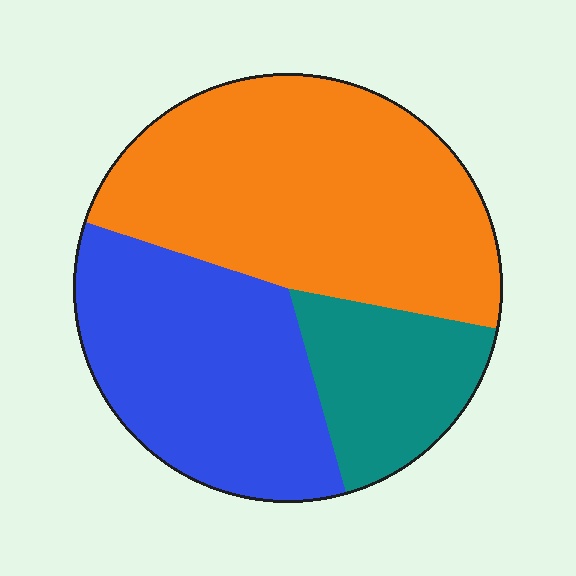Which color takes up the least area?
Teal, at roughly 15%.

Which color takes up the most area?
Orange, at roughly 50%.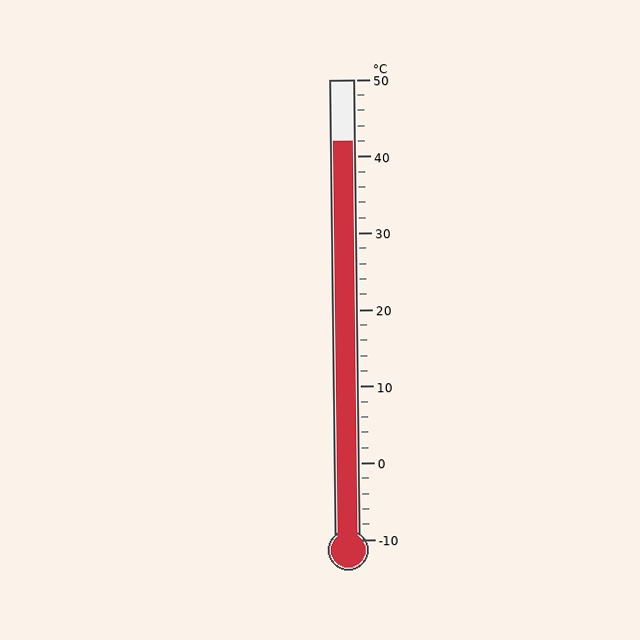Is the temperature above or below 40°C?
The temperature is above 40°C.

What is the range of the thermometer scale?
The thermometer scale ranges from -10°C to 50°C.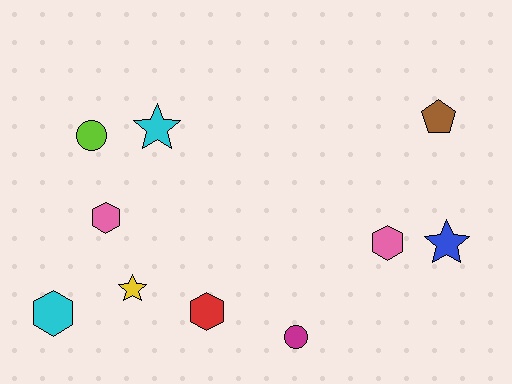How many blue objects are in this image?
There is 1 blue object.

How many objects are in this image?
There are 10 objects.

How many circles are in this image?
There are 2 circles.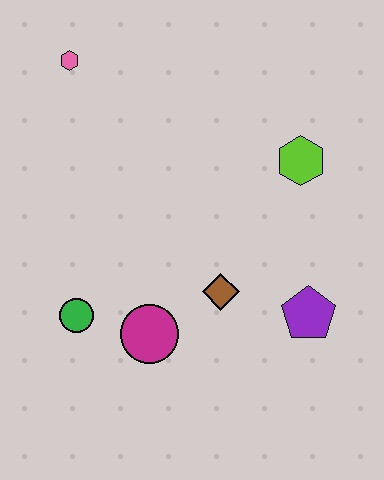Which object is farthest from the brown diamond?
The pink hexagon is farthest from the brown diamond.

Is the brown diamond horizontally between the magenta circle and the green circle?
No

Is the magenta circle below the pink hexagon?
Yes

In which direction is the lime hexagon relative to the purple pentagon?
The lime hexagon is above the purple pentagon.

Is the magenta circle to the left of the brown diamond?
Yes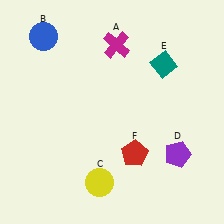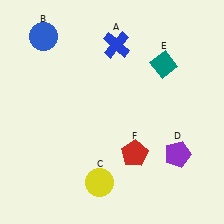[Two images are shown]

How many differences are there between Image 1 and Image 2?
There is 1 difference between the two images.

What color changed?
The cross (A) changed from magenta in Image 1 to blue in Image 2.